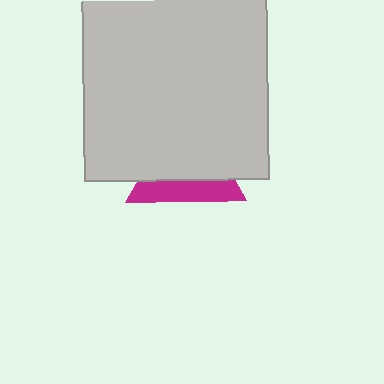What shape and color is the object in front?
The object in front is a light gray rectangle.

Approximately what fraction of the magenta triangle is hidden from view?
Roughly 66% of the magenta triangle is hidden behind the light gray rectangle.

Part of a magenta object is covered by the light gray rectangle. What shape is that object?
It is a triangle.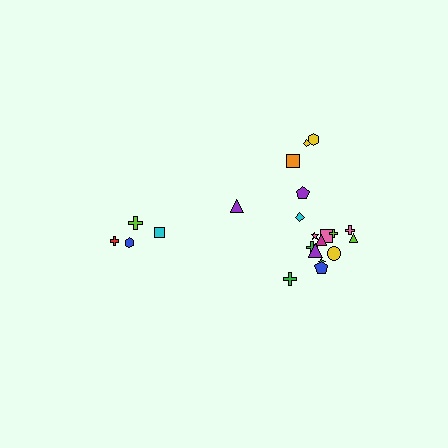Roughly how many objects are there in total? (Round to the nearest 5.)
Roughly 20 objects in total.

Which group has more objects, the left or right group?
The right group.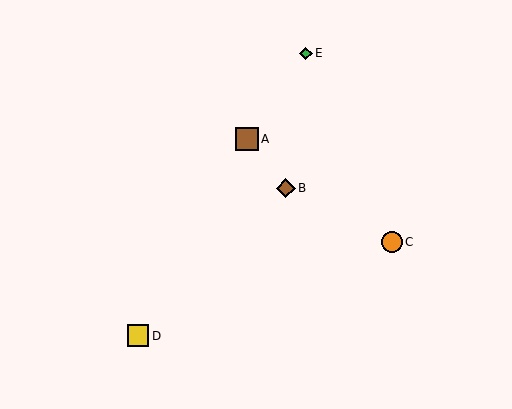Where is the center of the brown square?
The center of the brown square is at (247, 139).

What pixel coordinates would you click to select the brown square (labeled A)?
Click at (247, 139) to select the brown square A.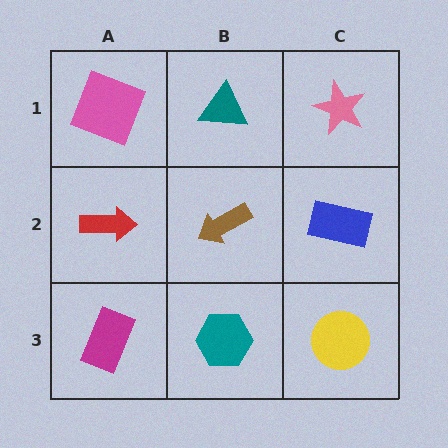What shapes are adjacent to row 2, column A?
A pink square (row 1, column A), a magenta rectangle (row 3, column A), a brown arrow (row 2, column B).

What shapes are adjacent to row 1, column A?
A red arrow (row 2, column A), a teal triangle (row 1, column B).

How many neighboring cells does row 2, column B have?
4.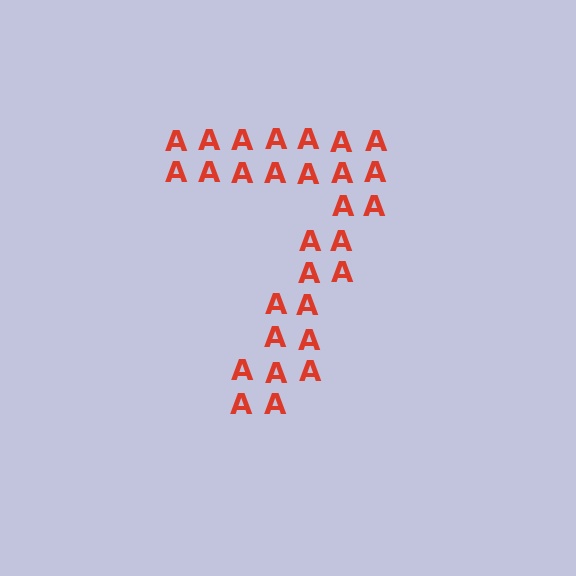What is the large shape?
The large shape is the digit 7.